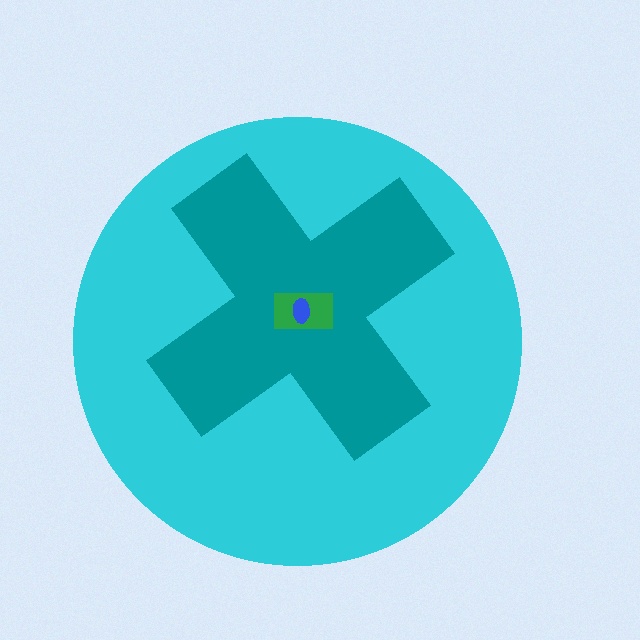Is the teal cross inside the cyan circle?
Yes.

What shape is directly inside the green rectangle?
The blue ellipse.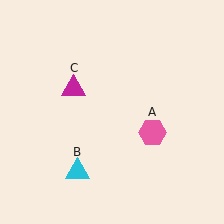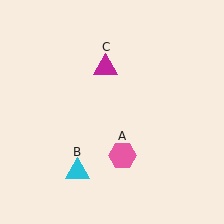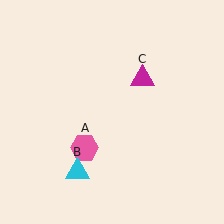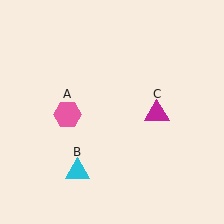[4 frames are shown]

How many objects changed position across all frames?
2 objects changed position: pink hexagon (object A), magenta triangle (object C).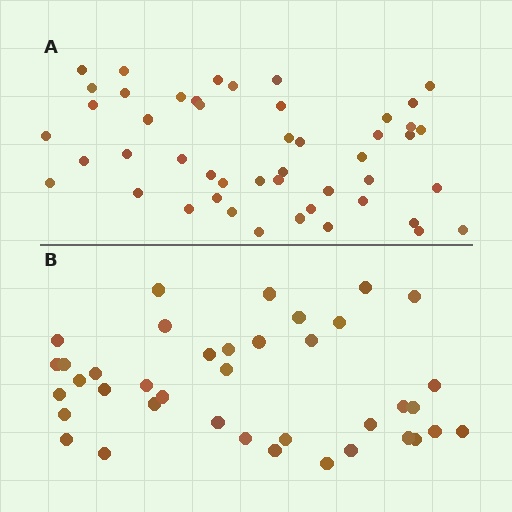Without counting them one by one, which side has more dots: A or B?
Region A (the top region) has more dots.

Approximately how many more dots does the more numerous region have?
Region A has roughly 8 or so more dots than region B.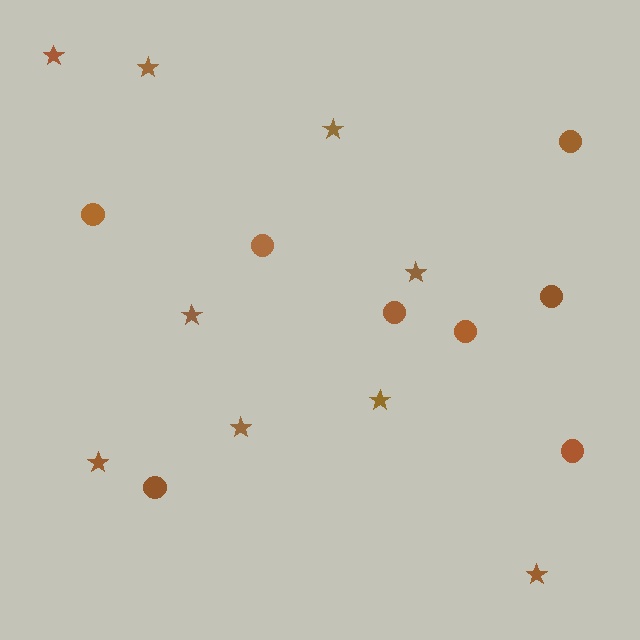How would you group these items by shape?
There are 2 groups: one group of stars (9) and one group of circles (8).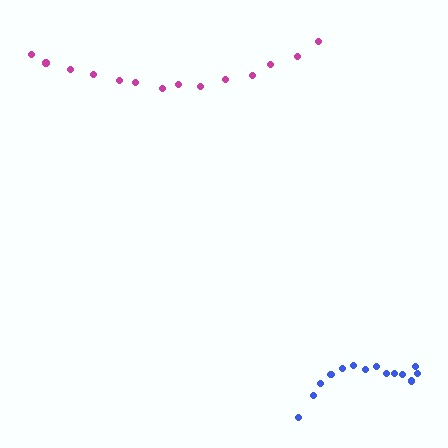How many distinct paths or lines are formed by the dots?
There are 2 distinct paths.